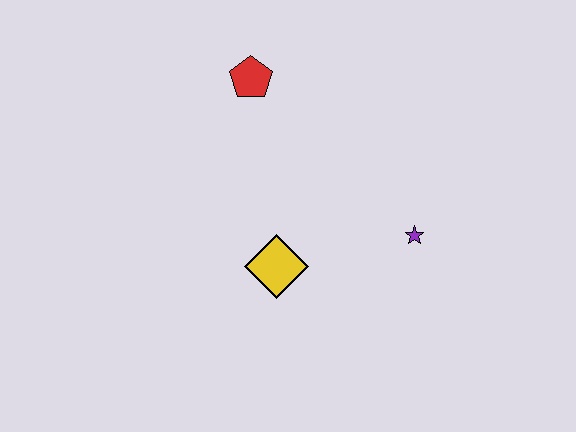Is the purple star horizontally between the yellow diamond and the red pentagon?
No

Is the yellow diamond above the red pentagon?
No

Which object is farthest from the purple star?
The red pentagon is farthest from the purple star.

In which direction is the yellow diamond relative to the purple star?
The yellow diamond is to the left of the purple star.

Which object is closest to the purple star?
The yellow diamond is closest to the purple star.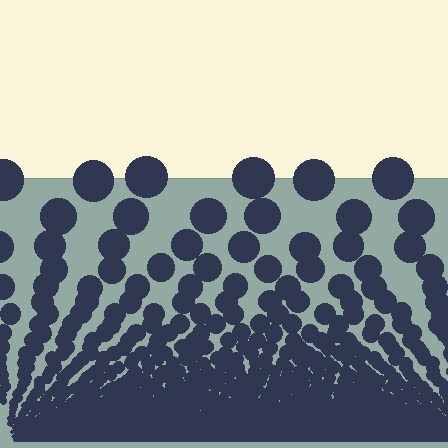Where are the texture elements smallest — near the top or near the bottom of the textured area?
Near the bottom.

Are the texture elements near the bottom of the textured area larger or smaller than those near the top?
Smaller. The gradient is inverted — elements near the bottom are smaller and denser.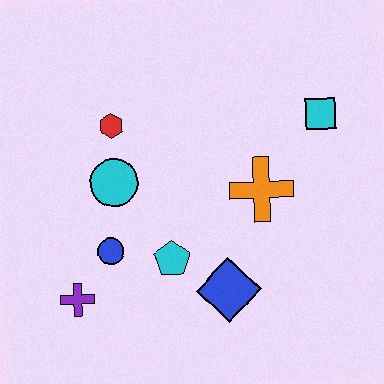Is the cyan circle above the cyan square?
No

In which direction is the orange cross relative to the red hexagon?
The orange cross is to the right of the red hexagon.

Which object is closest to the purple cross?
The blue circle is closest to the purple cross.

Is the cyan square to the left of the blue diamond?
No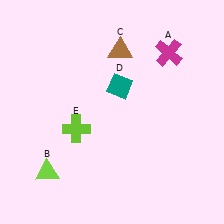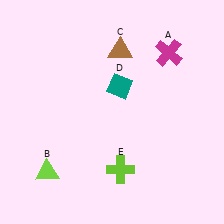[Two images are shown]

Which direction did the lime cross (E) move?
The lime cross (E) moved right.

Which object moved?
The lime cross (E) moved right.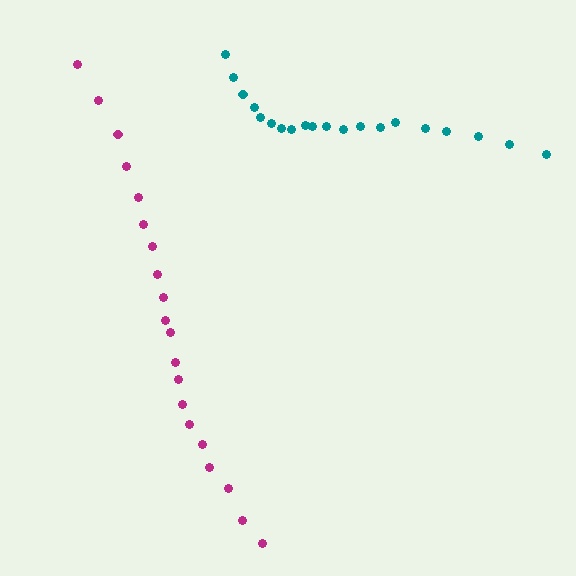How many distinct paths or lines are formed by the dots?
There are 2 distinct paths.